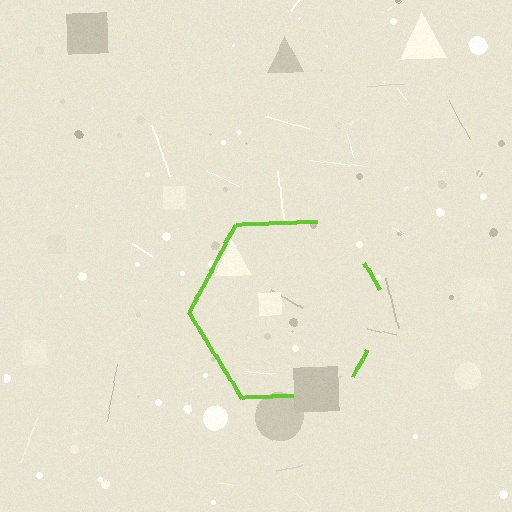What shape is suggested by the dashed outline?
The dashed outline suggests a hexagon.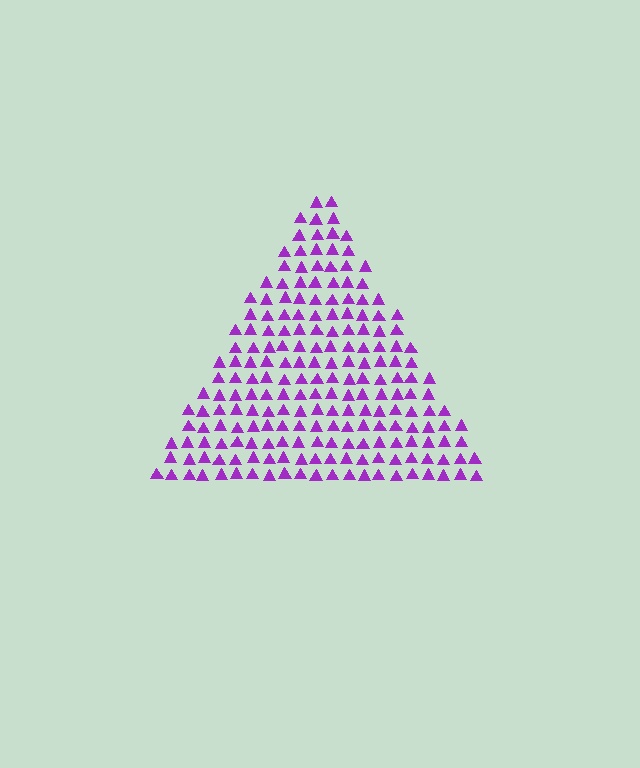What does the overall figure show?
The overall figure shows a triangle.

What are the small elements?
The small elements are triangles.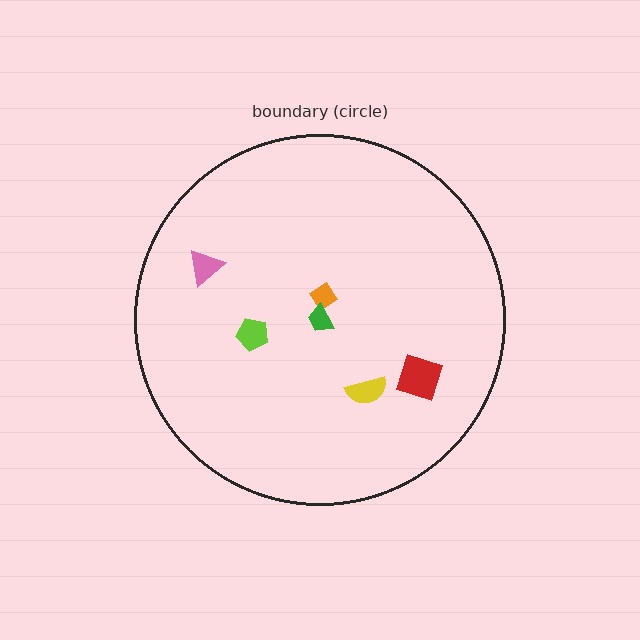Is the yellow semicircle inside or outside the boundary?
Inside.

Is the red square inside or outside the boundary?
Inside.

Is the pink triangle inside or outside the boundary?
Inside.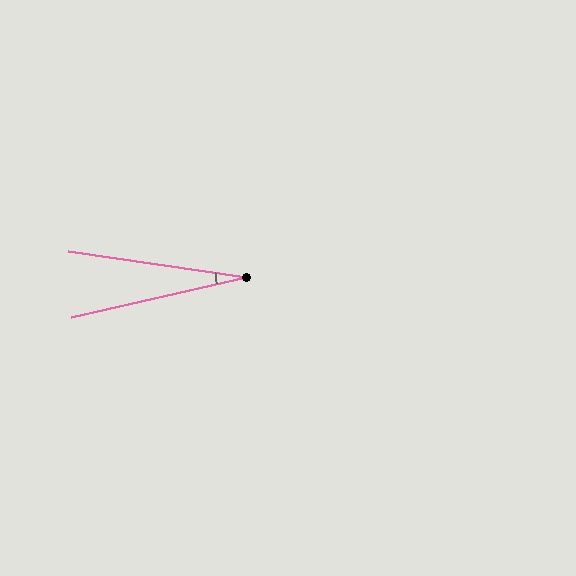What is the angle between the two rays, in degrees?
Approximately 21 degrees.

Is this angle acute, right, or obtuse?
It is acute.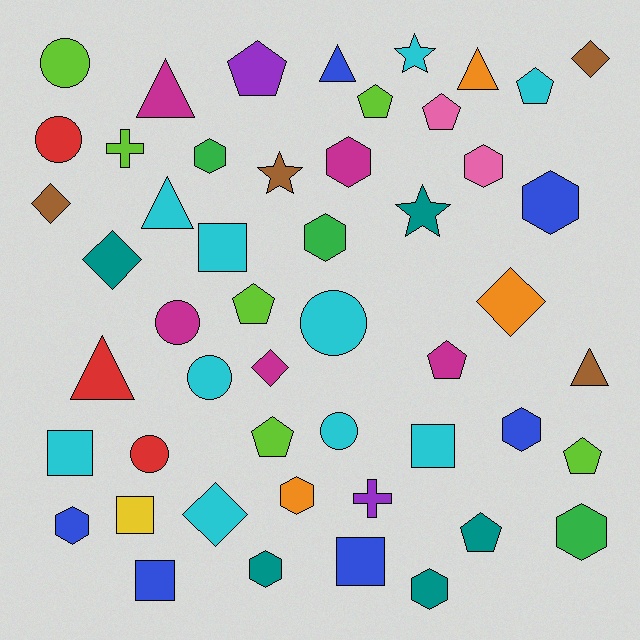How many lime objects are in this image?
There are 6 lime objects.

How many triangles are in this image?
There are 6 triangles.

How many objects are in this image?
There are 50 objects.